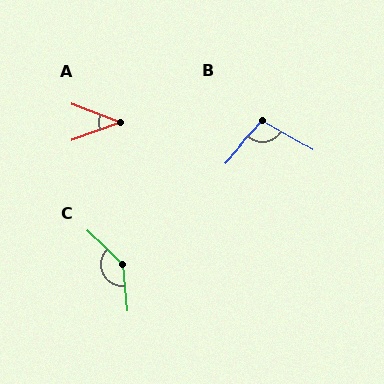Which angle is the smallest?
A, at approximately 41 degrees.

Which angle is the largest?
C, at approximately 140 degrees.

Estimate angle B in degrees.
Approximately 102 degrees.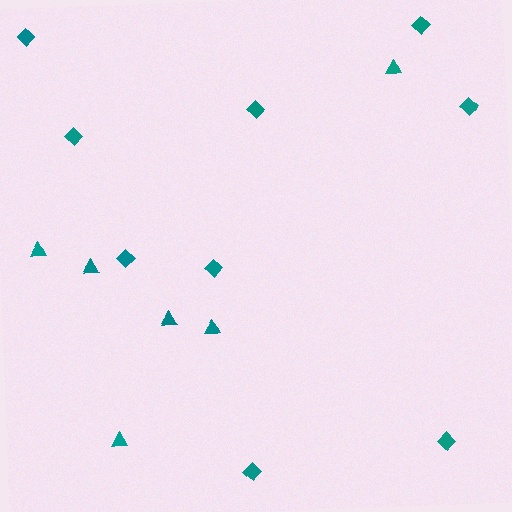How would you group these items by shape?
There are 2 groups: one group of triangles (6) and one group of diamonds (9).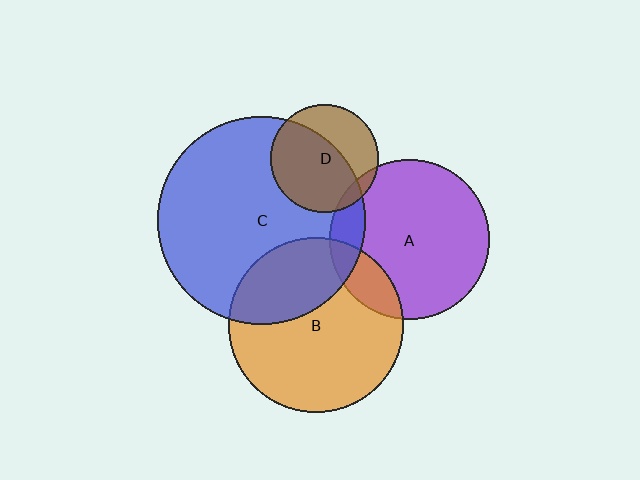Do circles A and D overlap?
Yes.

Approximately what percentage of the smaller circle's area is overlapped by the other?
Approximately 10%.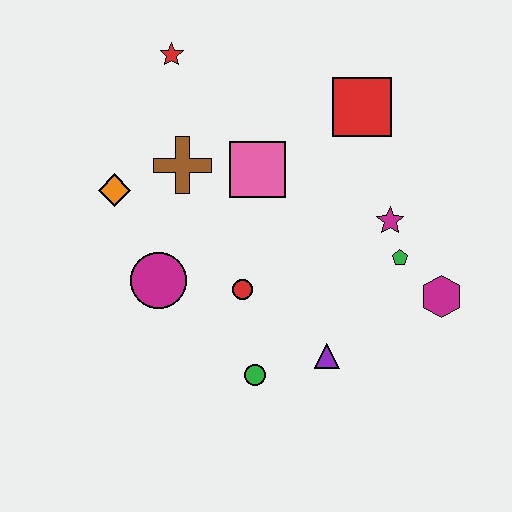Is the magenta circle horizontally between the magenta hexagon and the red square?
No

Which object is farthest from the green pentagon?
The red star is farthest from the green pentagon.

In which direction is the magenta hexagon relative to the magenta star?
The magenta hexagon is below the magenta star.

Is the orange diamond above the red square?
No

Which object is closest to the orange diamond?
The brown cross is closest to the orange diamond.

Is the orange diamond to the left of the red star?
Yes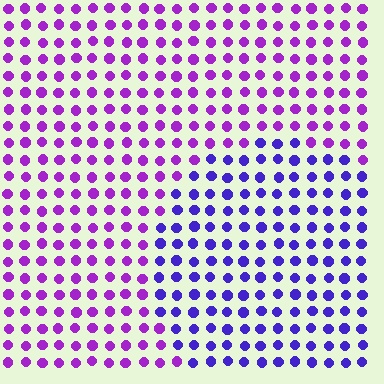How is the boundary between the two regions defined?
The boundary is defined purely by a slight shift in hue (about 35 degrees). Spacing, size, and orientation are identical on both sides.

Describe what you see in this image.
The image is filled with small purple elements in a uniform arrangement. A circle-shaped region is visible where the elements are tinted to a slightly different hue, forming a subtle color boundary.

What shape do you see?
I see a circle.